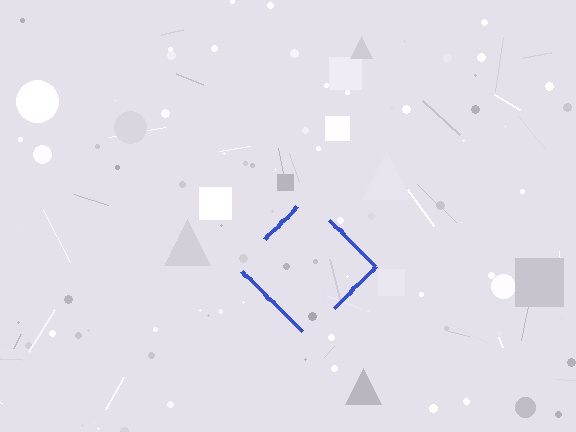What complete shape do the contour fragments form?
The contour fragments form a diamond.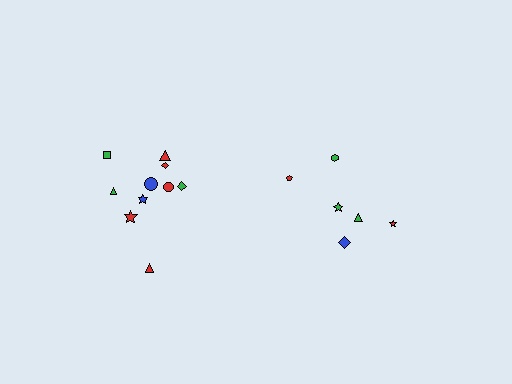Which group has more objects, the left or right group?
The left group.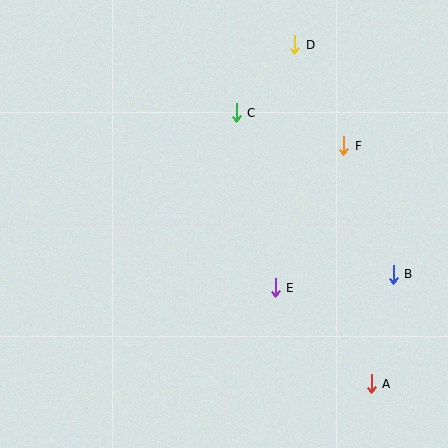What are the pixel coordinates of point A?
Point A is at (371, 384).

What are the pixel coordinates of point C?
Point C is at (236, 113).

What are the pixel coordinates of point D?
Point D is at (295, 45).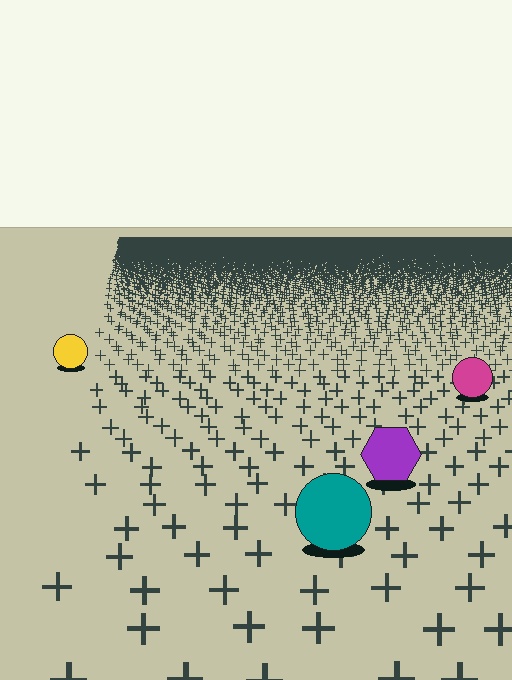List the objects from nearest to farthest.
From nearest to farthest: the teal circle, the purple hexagon, the magenta circle, the yellow circle.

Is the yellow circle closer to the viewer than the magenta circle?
No. The magenta circle is closer — you can tell from the texture gradient: the ground texture is coarser near it.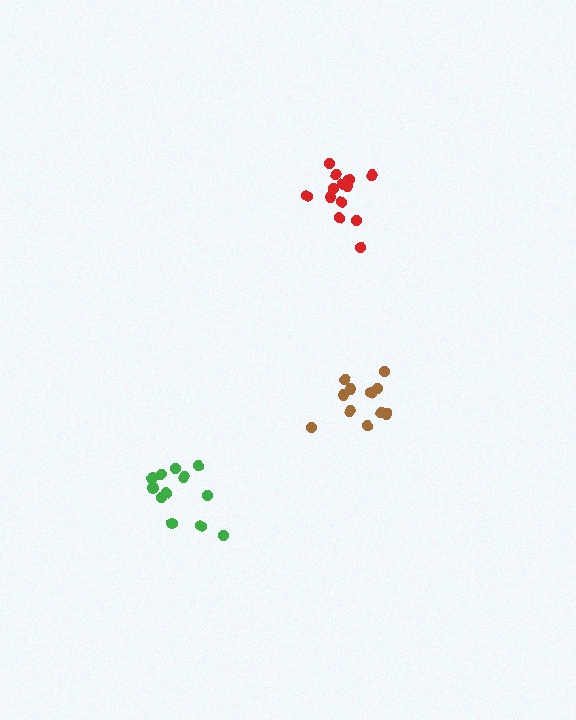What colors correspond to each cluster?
The clusters are colored: green, brown, red.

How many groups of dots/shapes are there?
There are 3 groups.